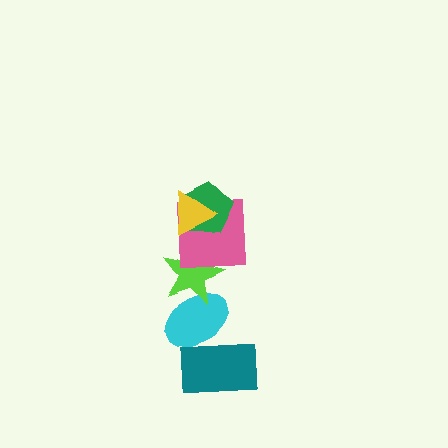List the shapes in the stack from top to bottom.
From top to bottom: the yellow triangle, the green pentagon, the pink square, the lime star, the cyan ellipse, the teal rectangle.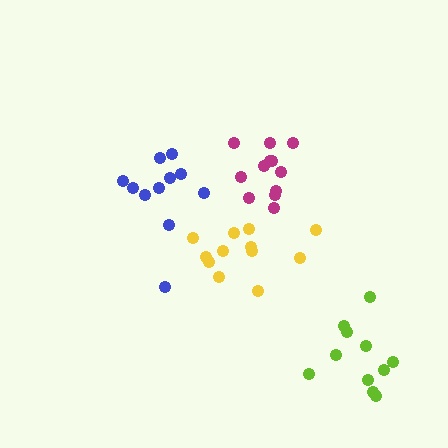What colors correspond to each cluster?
The clusters are colored: yellow, lime, magenta, blue.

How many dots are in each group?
Group 1: 12 dots, Group 2: 11 dots, Group 3: 12 dots, Group 4: 11 dots (46 total).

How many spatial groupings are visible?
There are 4 spatial groupings.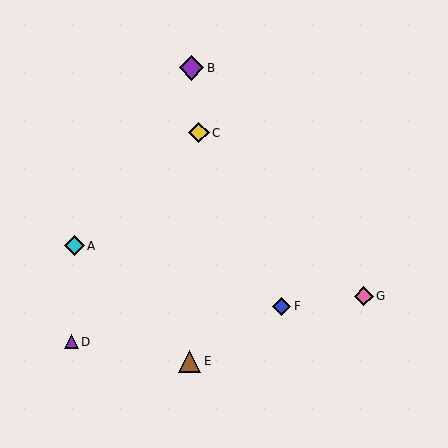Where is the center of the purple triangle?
The center of the purple triangle is at (71, 342).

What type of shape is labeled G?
Shape G is a pink diamond.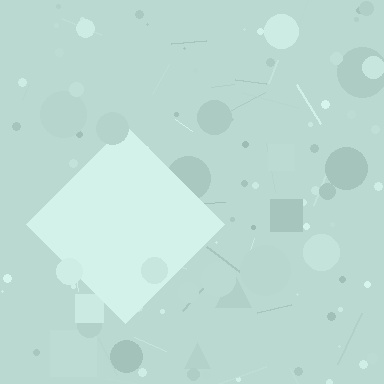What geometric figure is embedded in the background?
A diamond is embedded in the background.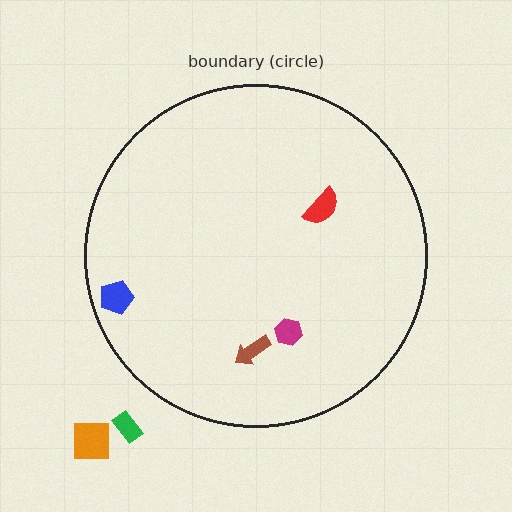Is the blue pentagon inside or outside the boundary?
Inside.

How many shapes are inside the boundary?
4 inside, 2 outside.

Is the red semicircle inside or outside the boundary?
Inside.